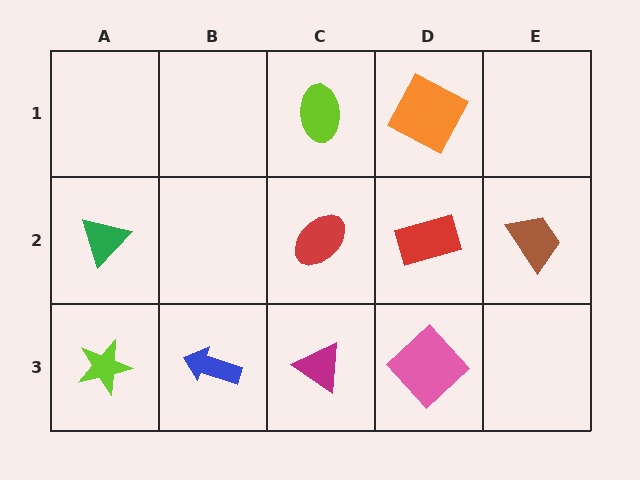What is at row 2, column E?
A brown trapezoid.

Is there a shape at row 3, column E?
No, that cell is empty.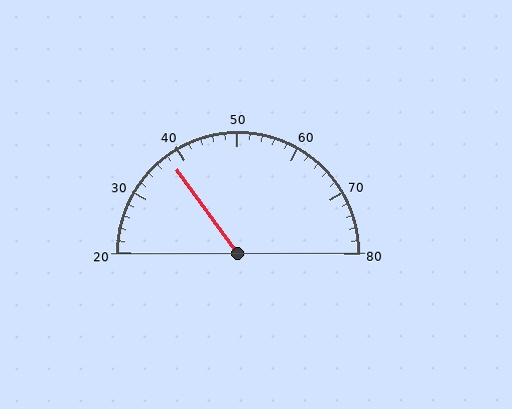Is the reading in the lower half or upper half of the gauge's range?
The reading is in the lower half of the range (20 to 80).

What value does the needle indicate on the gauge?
The needle indicates approximately 38.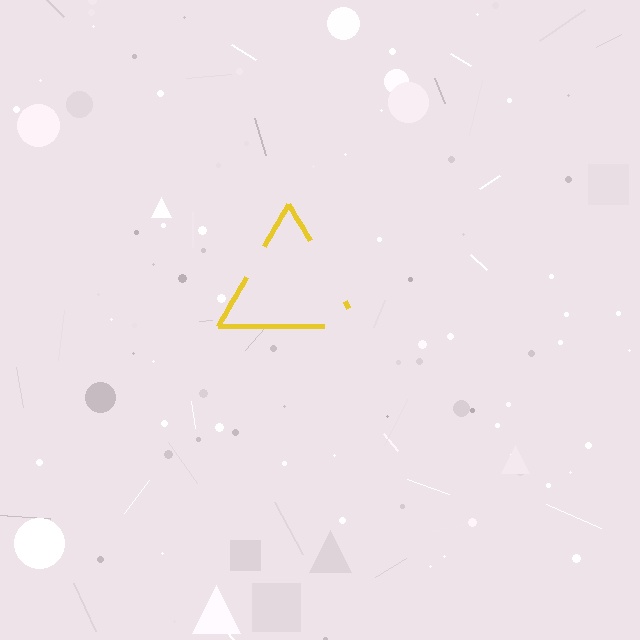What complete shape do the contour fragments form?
The contour fragments form a triangle.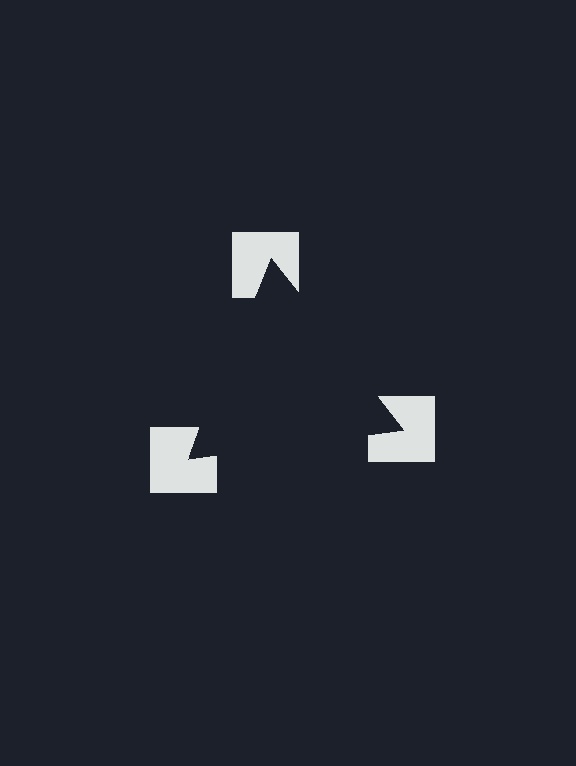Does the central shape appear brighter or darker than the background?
It typically appears slightly darker than the background, even though no actual brightness change is drawn.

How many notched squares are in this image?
There are 3 — one at each vertex of the illusory triangle.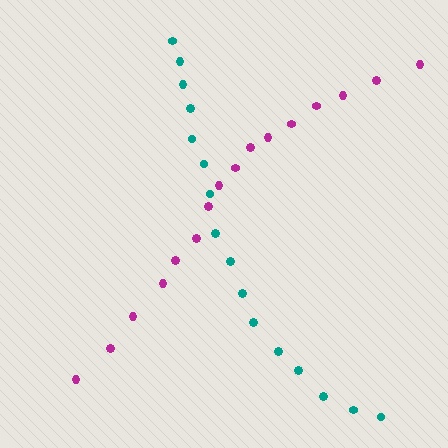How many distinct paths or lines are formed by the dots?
There are 2 distinct paths.